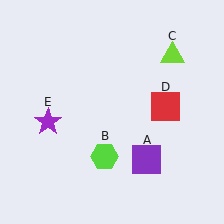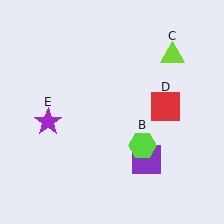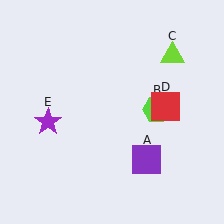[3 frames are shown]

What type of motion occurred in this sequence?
The lime hexagon (object B) rotated counterclockwise around the center of the scene.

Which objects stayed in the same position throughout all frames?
Purple square (object A) and lime triangle (object C) and red square (object D) and purple star (object E) remained stationary.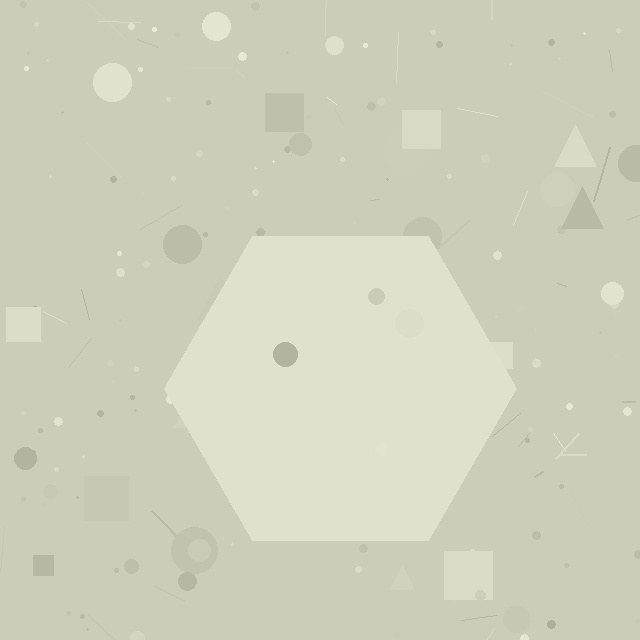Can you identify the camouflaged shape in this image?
The camouflaged shape is a hexagon.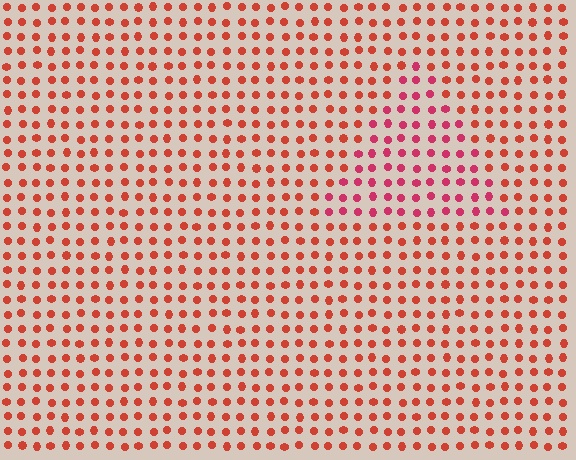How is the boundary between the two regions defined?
The boundary is defined purely by a slight shift in hue (about 27 degrees). Spacing, size, and orientation are identical on both sides.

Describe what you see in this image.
The image is filled with small red elements in a uniform arrangement. A triangle-shaped region is visible where the elements are tinted to a slightly different hue, forming a subtle color boundary.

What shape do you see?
I see a triangle.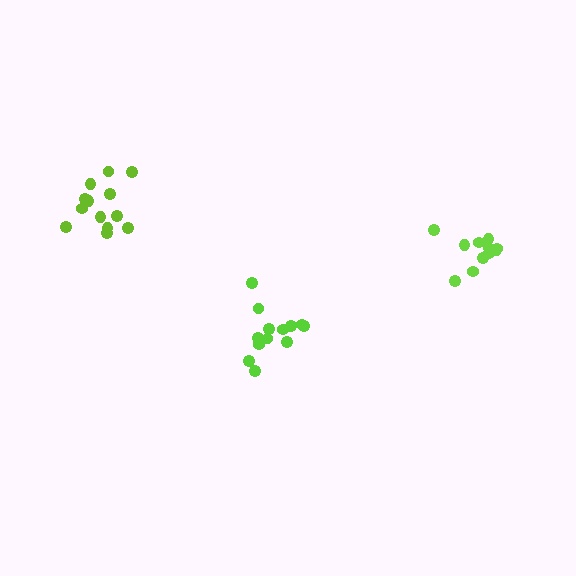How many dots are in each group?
Group 1: 13 dots, Group 2: 11 dots, Group 3: 13 dots (37 total).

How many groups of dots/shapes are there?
There are 3 groups.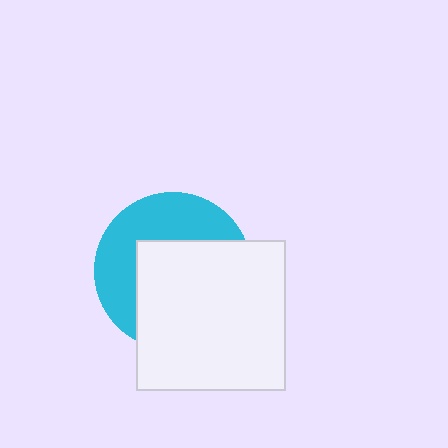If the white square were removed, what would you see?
You would see the complete cyan circle.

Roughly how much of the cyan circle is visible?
A small part of it is visible (roughly 42%).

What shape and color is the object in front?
The object in front is a white square.